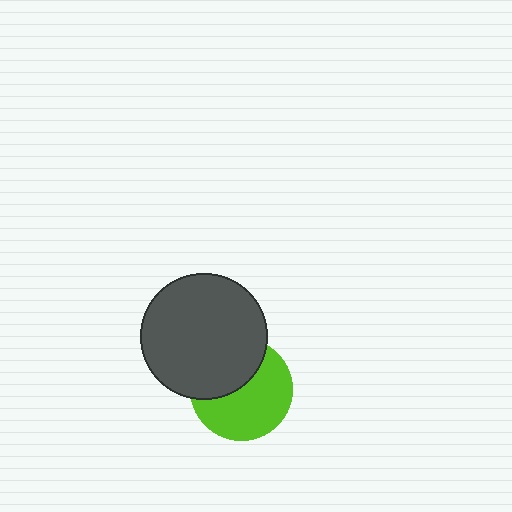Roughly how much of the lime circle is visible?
About half of it is visible (roughly 60%).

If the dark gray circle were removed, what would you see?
You would see the complete lime circle.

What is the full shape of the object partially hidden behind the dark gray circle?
The partially hidden object is a lime circle.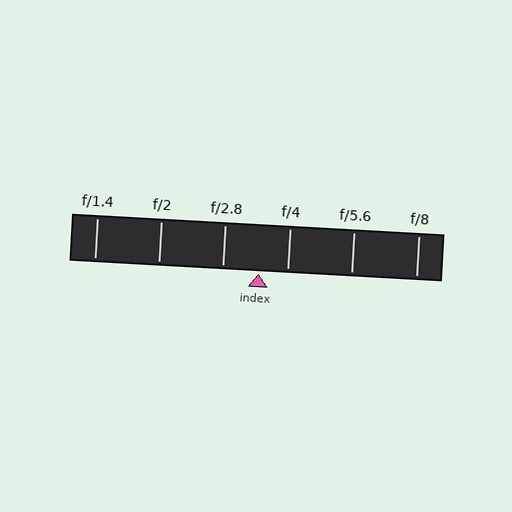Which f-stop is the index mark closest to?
The index mark is closest to f/4.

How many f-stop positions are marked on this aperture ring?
There are 6 f-stop positions marked.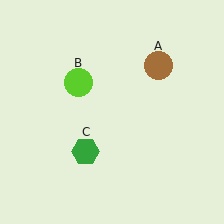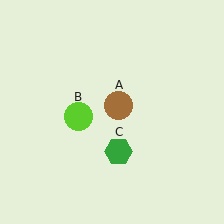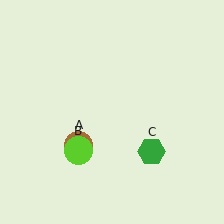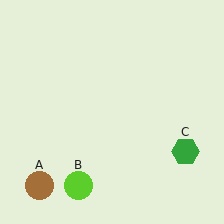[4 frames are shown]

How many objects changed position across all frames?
3 objects changed position: brown circle (object A), lime circle (object B), green hexagon (object C).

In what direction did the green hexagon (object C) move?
The green hexagon (object C) moved right.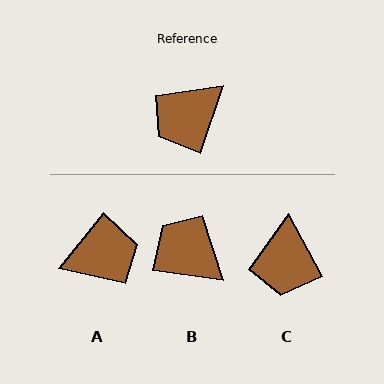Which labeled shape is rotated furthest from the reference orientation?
A, about 159 degrees away.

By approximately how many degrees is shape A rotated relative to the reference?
Approximately 159 degrees counter-clockwise.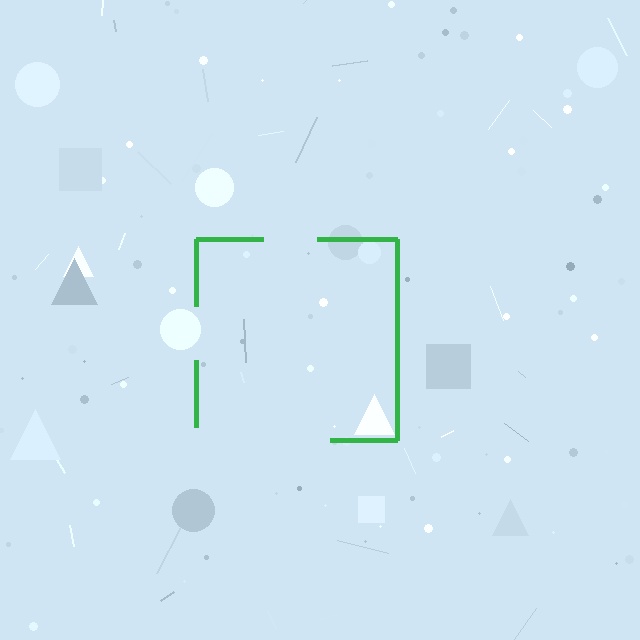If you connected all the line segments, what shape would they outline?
They would outline a square.